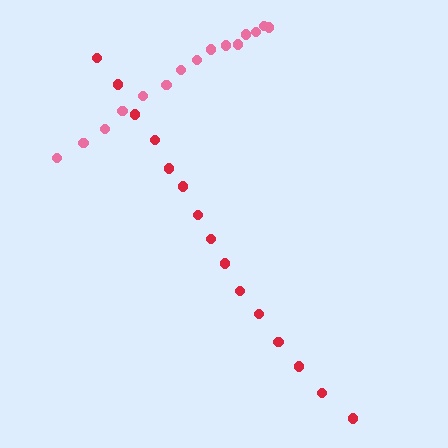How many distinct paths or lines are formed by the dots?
There are 2 distinct paths.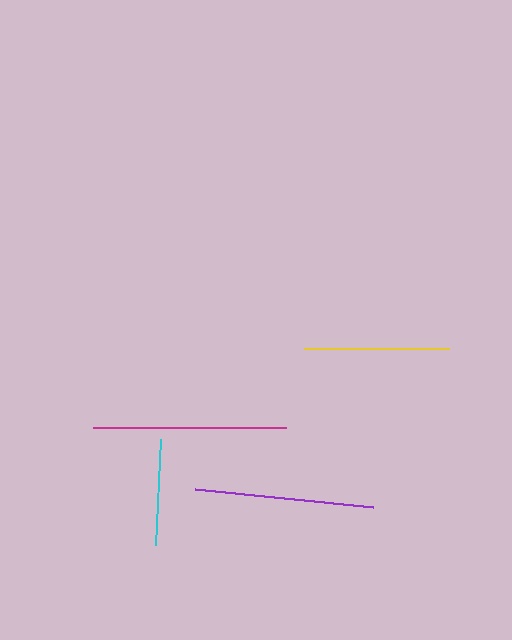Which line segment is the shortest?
The cyan line is the shortest at approximately 107 pixels.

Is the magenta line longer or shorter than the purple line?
The magenta line is longer than the purple line.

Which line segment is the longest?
The magenta line is the longest at approximately 193 pixels.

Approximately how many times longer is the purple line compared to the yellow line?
The purple line is approximately 1.2 times the length of the yellow line.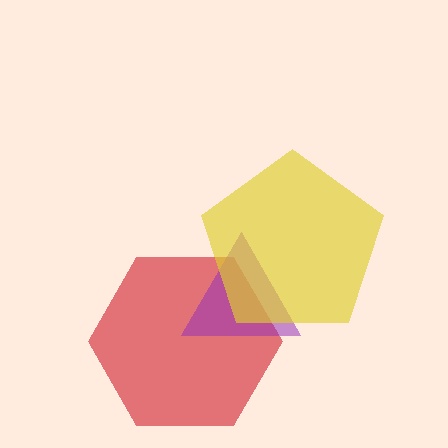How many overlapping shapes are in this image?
There are 3 overlapping shapes in the image.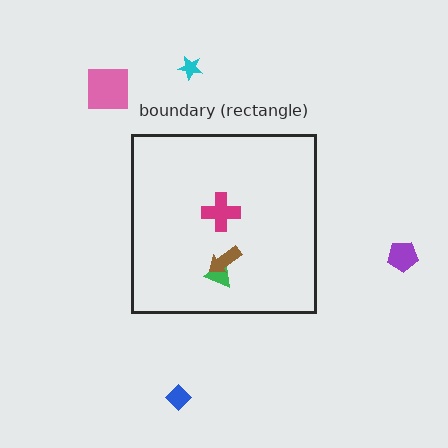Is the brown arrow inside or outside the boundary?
Inside.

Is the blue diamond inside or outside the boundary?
Outside.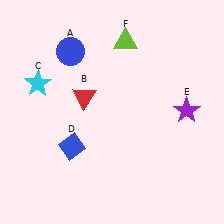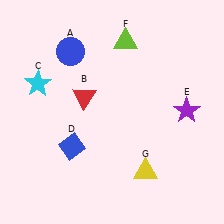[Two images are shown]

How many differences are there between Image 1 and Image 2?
There is 1 difference between the two images.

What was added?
A yellow triangle (G) was added in Image 2.